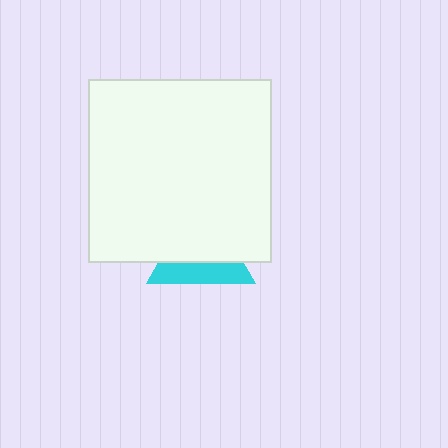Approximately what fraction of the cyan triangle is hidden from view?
Roughly 62% of the cyan triangle is hidden behind the white square.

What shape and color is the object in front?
The object in front is a white square.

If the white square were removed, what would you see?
You would see the complete cyan triangle.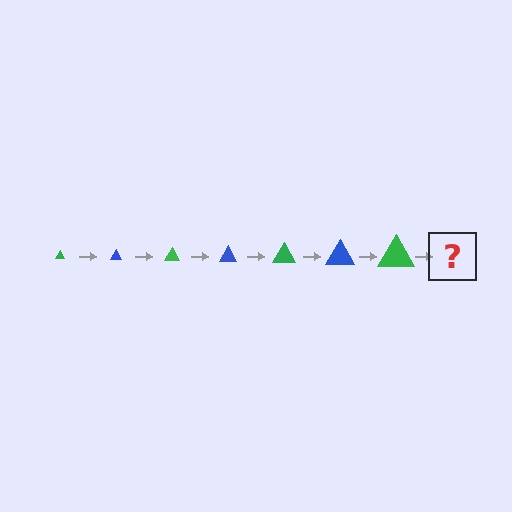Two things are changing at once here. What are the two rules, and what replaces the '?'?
The two rules are that the triangle grows larger each step and the color cycles through green and blue. The '?' should be a blue triangle, larger than the previous one.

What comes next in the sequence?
The next element should be a blue triangle, larger than the previous one.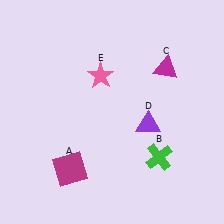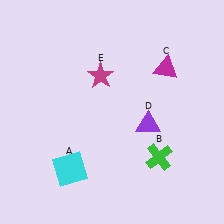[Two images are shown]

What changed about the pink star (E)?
In Image 1, E is pink. In Image 2, it changed to magenta.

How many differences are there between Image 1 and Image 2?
There are 2 differences between the two images.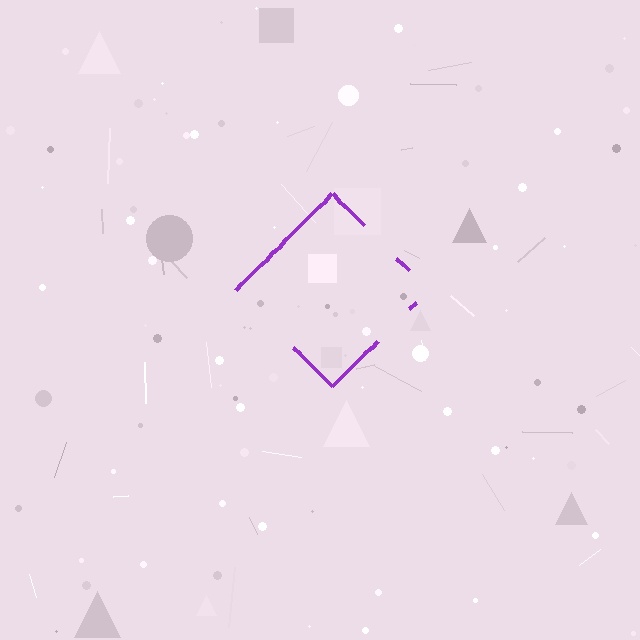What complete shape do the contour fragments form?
The contour fragments form a diamond.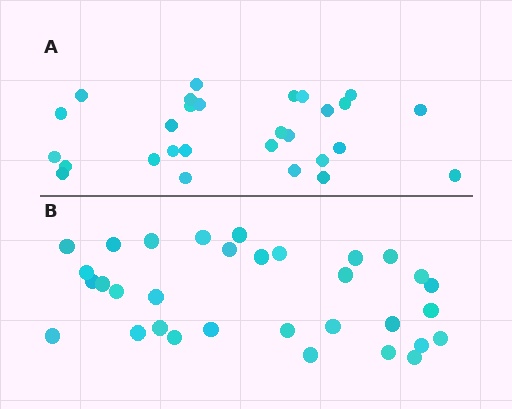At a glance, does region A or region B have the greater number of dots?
Region B (the bottom region) has more dots.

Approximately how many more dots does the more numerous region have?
Region B has about 4 more dots than region A.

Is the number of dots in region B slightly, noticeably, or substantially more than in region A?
Region B has only slightly more — the two regions are fairly close. The ratio is roughly 1.1 to 1.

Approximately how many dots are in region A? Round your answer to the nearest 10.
About 30 dots. (The exact count is 28, which rounds to 30.)